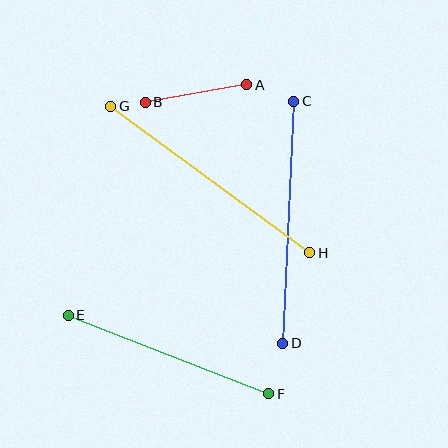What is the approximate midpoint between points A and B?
The midpoint is at approximately (196, 94) pixels.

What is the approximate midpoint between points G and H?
The midpoint is at approximately (210, 179) pixels.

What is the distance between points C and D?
The distance is approximately 242 pixels.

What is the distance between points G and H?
The distance is approximately 247 pixels.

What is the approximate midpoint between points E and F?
The midpoint is at approximately (169, 355) pixels.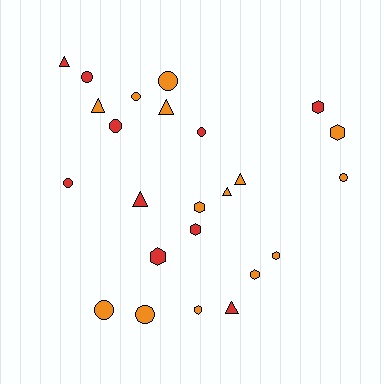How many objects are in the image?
There are 24 objects.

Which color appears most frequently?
Orange, with 14 objects.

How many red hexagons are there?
There are 3 red hexagons.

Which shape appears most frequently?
Circle, with 9 objects.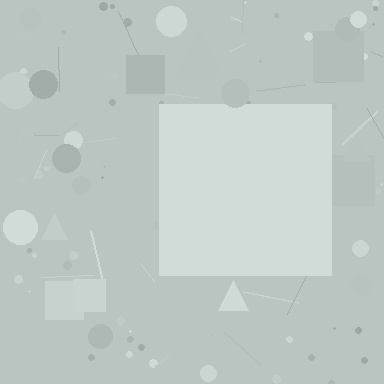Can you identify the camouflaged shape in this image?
The camouflaged shape is a square.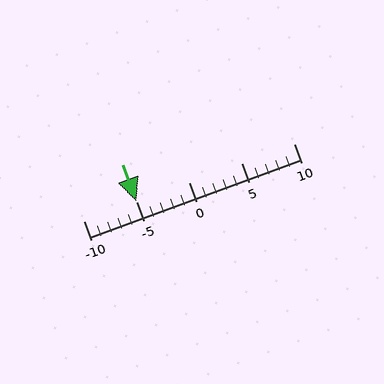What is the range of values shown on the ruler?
The ruler shows values from -10 to 10.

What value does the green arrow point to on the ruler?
The green arrow points to approximately -5.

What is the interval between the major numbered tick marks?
The major tick marks are spaced 5 units apart.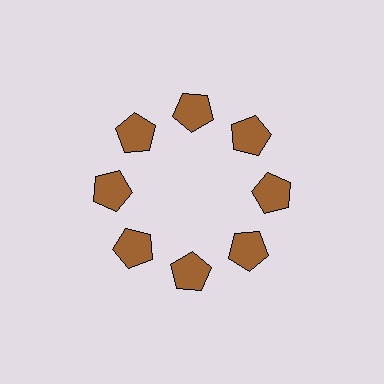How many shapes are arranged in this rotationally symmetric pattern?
There are 8 shapes, arranged in 8 groups of 1.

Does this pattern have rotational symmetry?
Yes, this pattern has 8-fold rotational symmetry. It looks the same after rotating 45 degrees around the center.